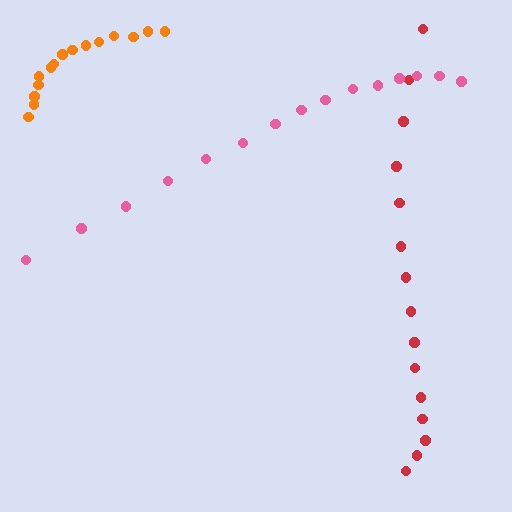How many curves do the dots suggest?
There are 3 distinct paths.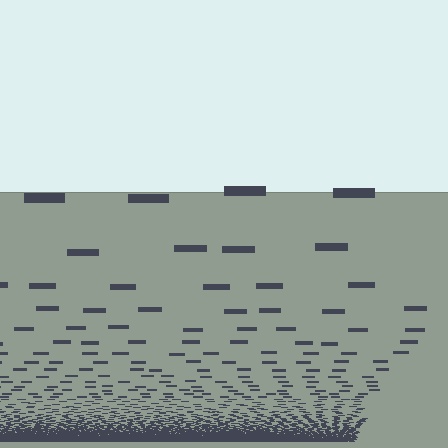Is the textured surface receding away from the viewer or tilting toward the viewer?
The surface appears to tilt toward the viewer. Texture elements get larger and sparser toward the top.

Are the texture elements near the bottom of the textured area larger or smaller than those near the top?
Smaller. The gradient is inverted — elements near the bottom are smaller and denser.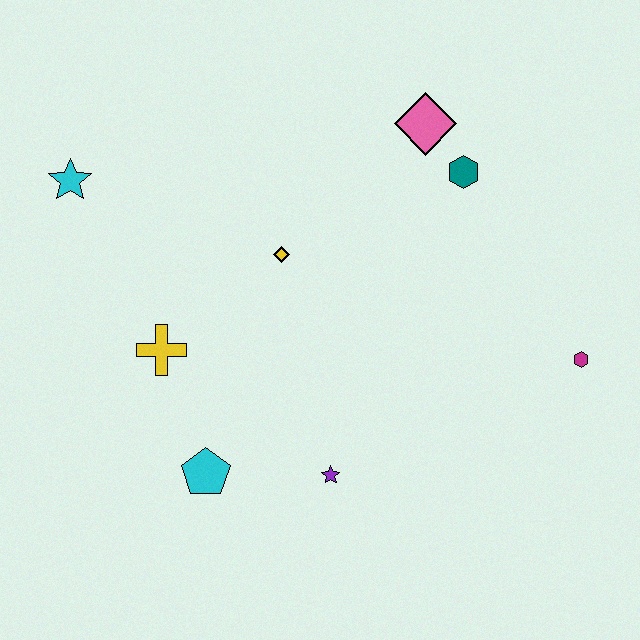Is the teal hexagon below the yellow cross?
No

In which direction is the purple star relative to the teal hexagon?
The purple star is below the teal hexagon.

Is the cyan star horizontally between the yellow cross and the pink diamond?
No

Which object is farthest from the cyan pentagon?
The pink diamond is farthest from the cyan pentagon.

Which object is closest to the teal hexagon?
The pink diamond is closest to the teal hexagon.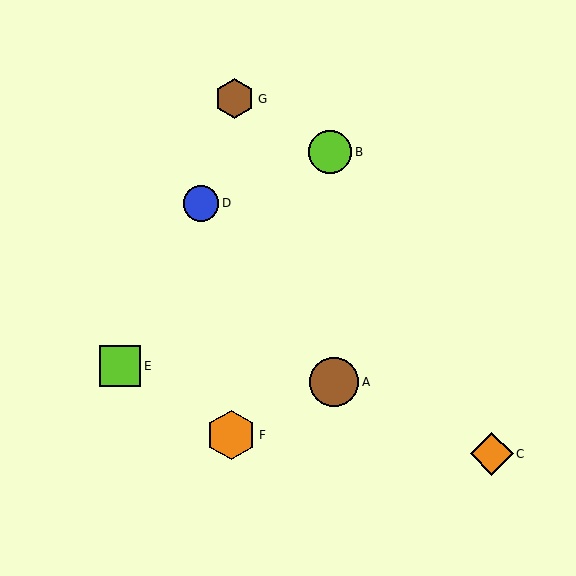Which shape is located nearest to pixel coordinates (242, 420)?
The orange hexagon (labeled F) at (231, 435) is nearest to that location.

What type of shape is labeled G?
Shape G is a brown hexagon.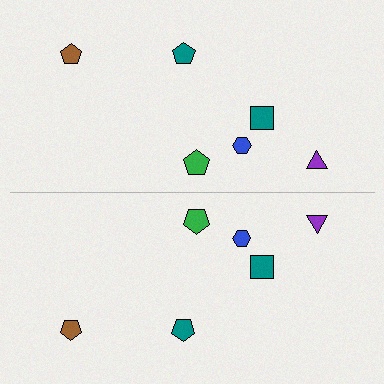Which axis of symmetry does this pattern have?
The pattern has a horizontal axis of symmetry running through the center of the image.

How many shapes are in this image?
There are 12 shapes in this image.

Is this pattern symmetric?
Yes, this pattern has bilateral (reflection) symmetry.